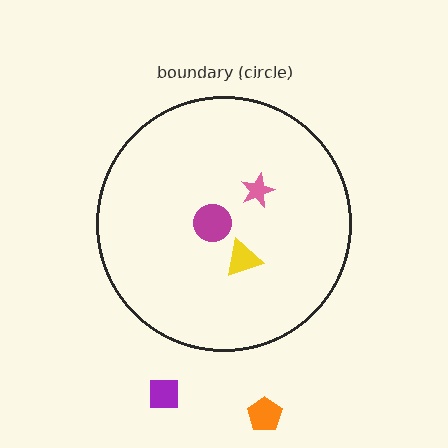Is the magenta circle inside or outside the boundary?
Inside.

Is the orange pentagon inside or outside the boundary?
Outside.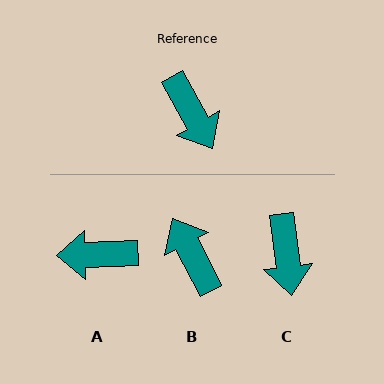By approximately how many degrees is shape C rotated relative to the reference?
Approximately 22 degrees clockwise.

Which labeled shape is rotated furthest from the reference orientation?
B, about 178 degrees away.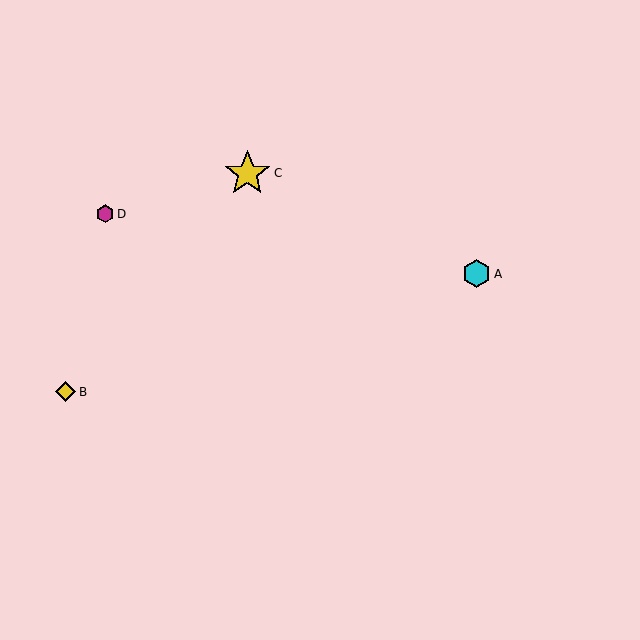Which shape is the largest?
The yellow star (labeled C) is the largest.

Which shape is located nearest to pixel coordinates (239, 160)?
The yellow star (labeled C) at (247, 173) is nearest to that location.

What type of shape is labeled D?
Shape D is a magenta hexagon.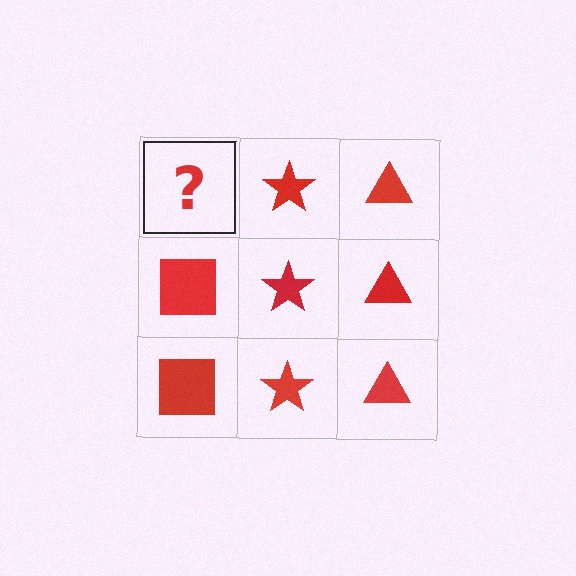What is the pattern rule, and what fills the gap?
The rule is that each column has a consistent shape. The gap should be filled with a red square.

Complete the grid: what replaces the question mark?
The question mark should be replaced with a red square.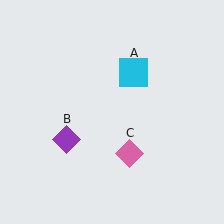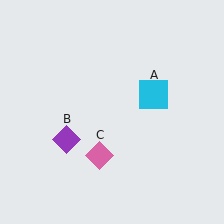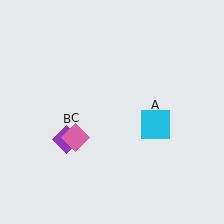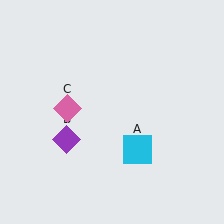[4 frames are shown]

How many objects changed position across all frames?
2 objects changed position: cyan square (object A), pink diamond (object C).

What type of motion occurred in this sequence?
The cyan square (object A), pink diamond (object C) rotated clockwise around the center of the scene.